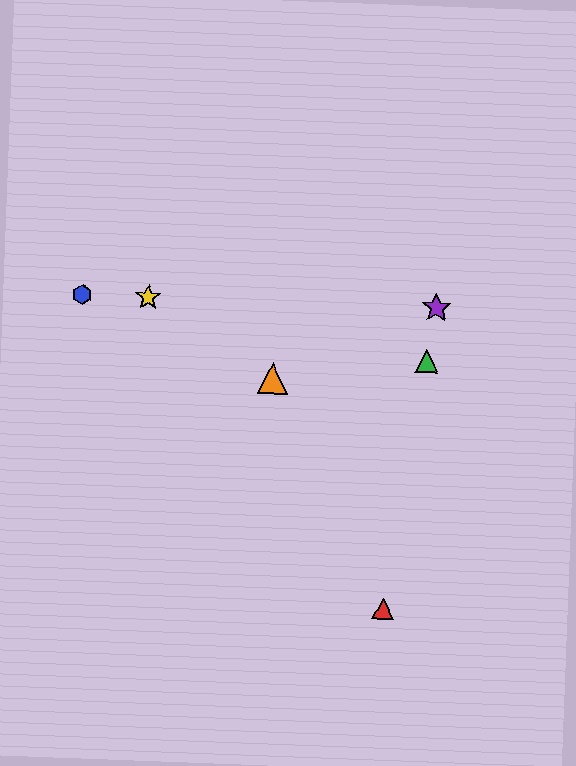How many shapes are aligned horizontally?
3 shapes (the blue hexagon, the yellow star, the purple star) are aligned horizontally.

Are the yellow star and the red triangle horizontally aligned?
No, the yellow star is at y≈297 and the red triangle is at y≈609.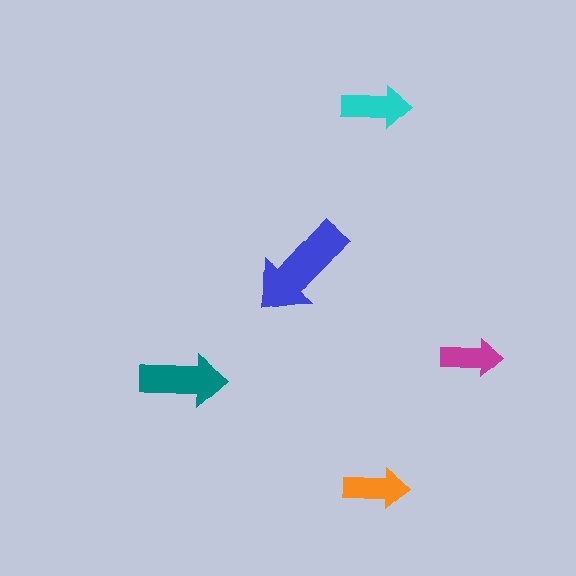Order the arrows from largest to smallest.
the blue one, the teal one, the cyan one, the orange one, the magenta one.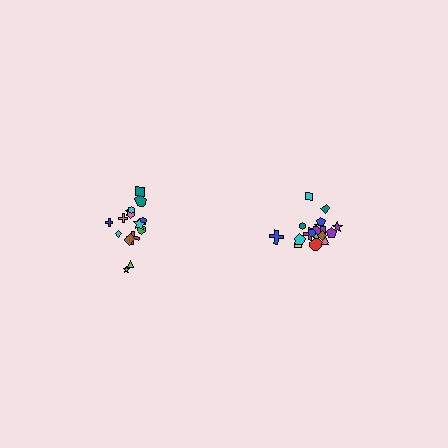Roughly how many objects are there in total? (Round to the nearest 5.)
Roughly 35 objects in total.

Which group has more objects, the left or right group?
The right group.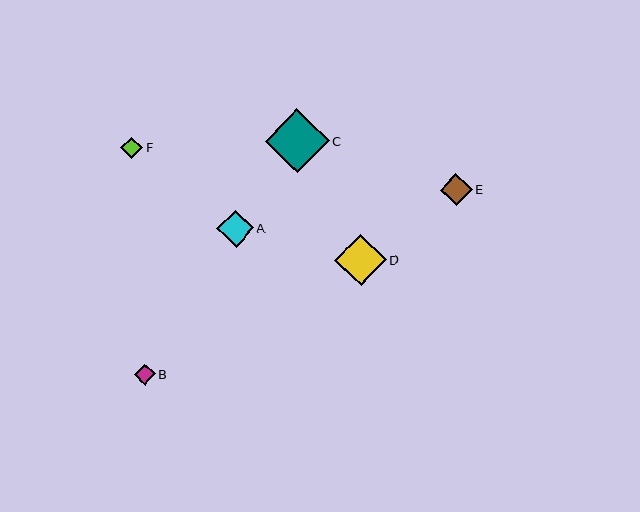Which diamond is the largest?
Diamond C is the largest with a size of approximately 64 pixels.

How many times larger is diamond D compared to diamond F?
Diamond D is approximately 2.4 times the size of diamond F.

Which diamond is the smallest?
Diamond B is the smallest with a size of approximately 21 pixels.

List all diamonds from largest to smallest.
From largest to smallest: C, D, A, E, F, B.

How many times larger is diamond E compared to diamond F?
Diamond E is approximately 1.5 times the size of diamond F.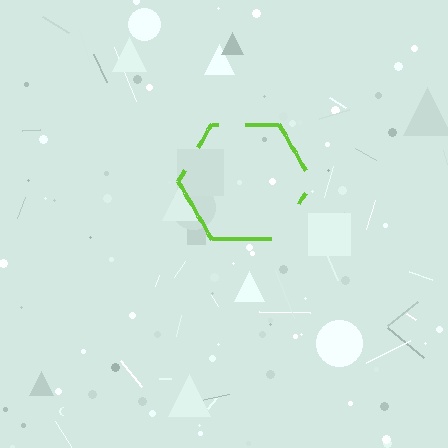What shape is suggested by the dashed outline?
The dashed outline suggests a hexagon.